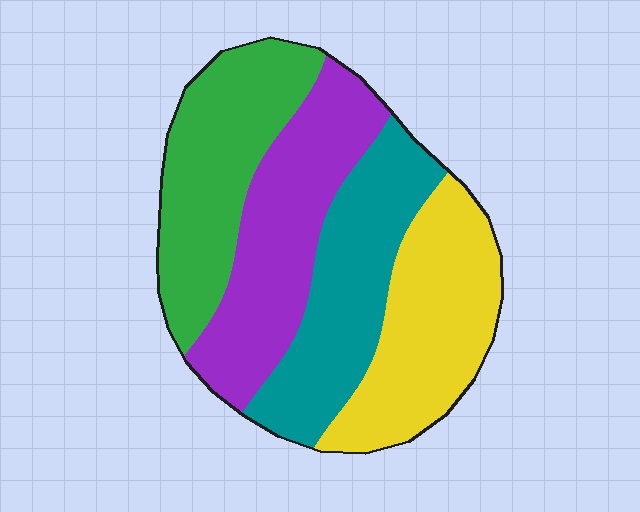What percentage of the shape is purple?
Purple covers 26% of the shape.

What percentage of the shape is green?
Green covers around 25% of the shape.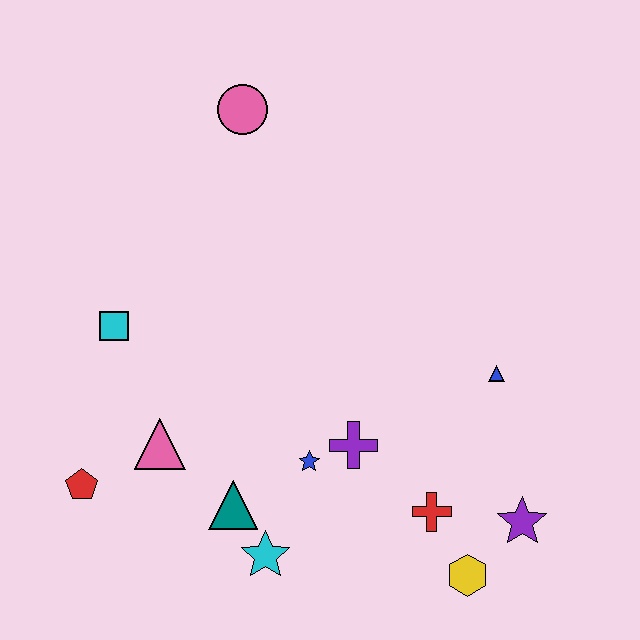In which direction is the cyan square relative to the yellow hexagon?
The cyan square is to the left of the yellow hexagon.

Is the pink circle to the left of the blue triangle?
Yes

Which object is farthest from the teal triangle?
The pink circle is farthest from the teal triangle.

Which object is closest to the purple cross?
The blue star is closest to the purple cross.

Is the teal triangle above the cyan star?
Yes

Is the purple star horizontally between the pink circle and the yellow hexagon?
No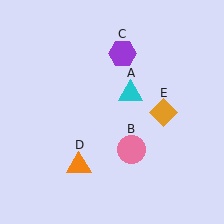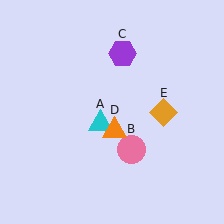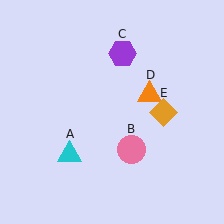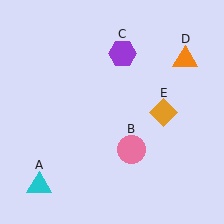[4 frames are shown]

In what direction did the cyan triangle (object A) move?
The cyan triangle (object A) moved down and to the left.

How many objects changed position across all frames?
2 objects changed position: cyan triangle (object A), orange triangle (object D).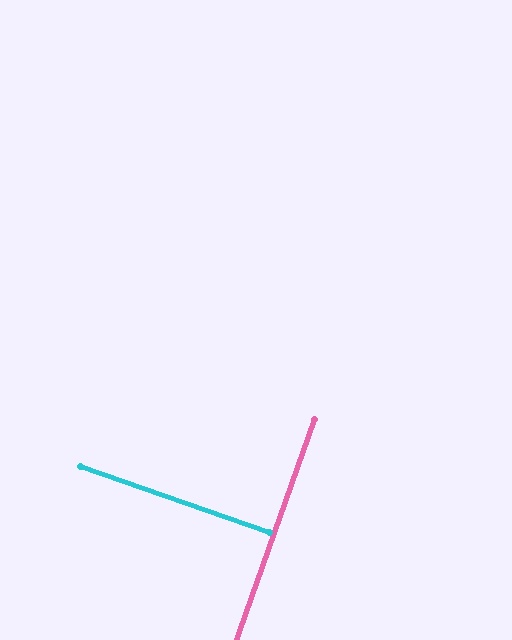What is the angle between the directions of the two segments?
Approximately 90 degrees.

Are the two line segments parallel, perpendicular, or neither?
Perpendicular — they meet at approximately 90°.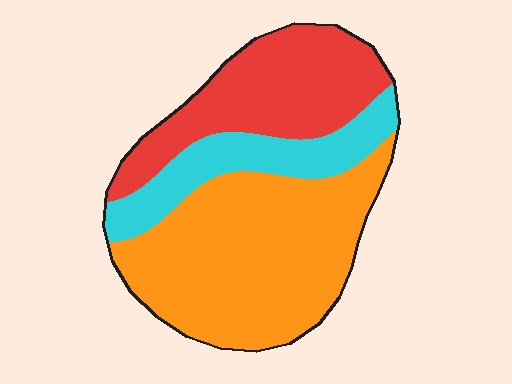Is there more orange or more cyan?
Orange.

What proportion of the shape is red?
Red takes up about one third (1/3) of the shape.